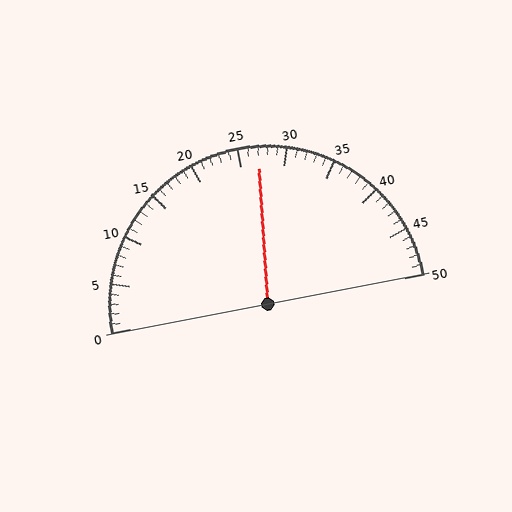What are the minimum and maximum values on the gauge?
The gauge ranges from 0 to 50.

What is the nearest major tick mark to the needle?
The nearest major tick mark is 25.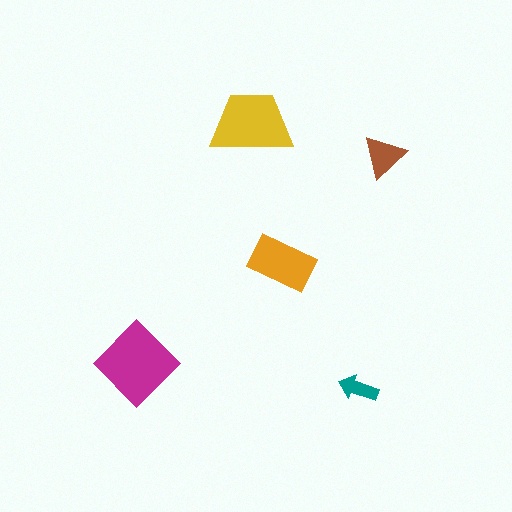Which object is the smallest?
The teal arrow.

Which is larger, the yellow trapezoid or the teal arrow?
The yellow trapezoid.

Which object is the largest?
The magenta diamond.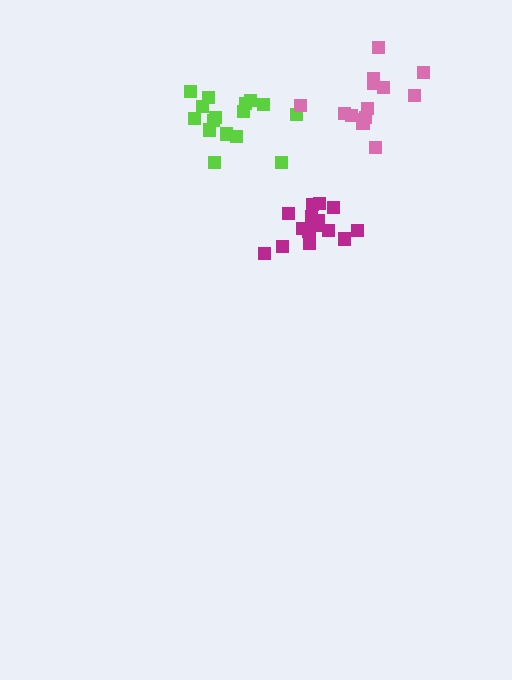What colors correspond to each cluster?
The clusters are colored: magenta, lime, pink.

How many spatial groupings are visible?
There are 3 spatial groupings.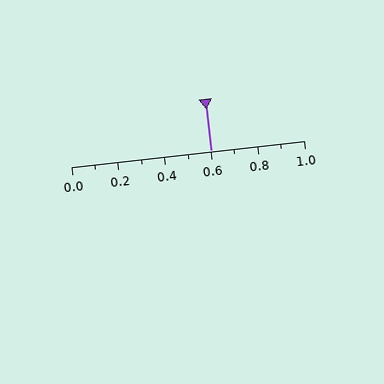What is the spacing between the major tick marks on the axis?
The major ticks are spaced 0.2 apart.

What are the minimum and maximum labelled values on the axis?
The axis runs from 0.0 to 1.0.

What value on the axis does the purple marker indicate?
The marker indicates approximately 0.6.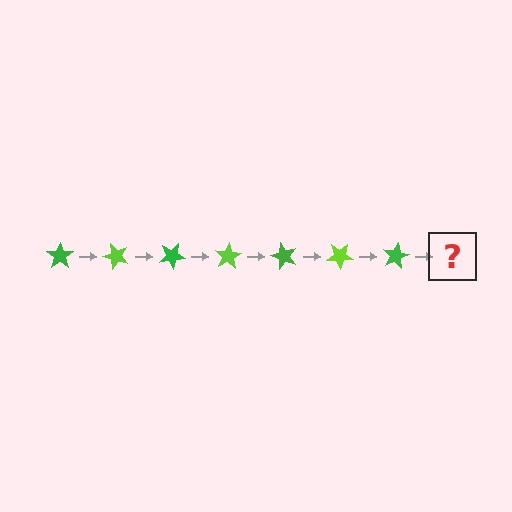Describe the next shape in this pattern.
It should be a lime star, rotated 350 degrees from the start.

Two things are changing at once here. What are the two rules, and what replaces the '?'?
The two rules are that it rotates 50 degrees each step and the color cycles through green and lime. The '?' should be a lime star, rotated 350 degrees from the start.